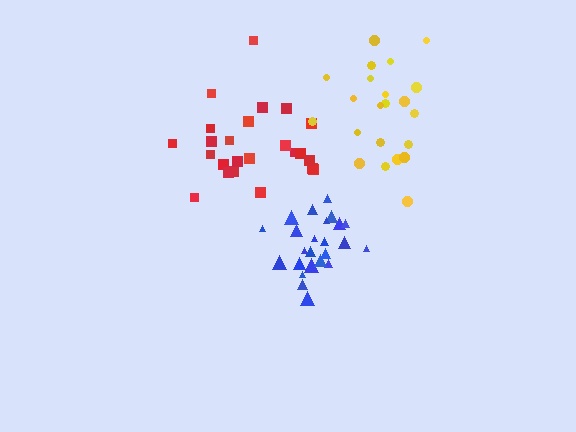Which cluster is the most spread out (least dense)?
Red.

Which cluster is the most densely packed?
Blue.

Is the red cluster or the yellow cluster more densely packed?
Yellow.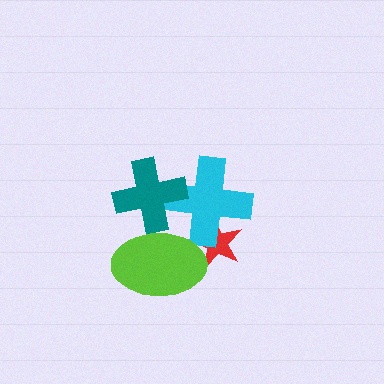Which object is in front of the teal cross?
The lime ellipse is in front of the teal cross.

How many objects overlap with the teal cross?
2 objects overlap with the teal cross.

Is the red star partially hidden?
Yes, it is partially covered by another shape.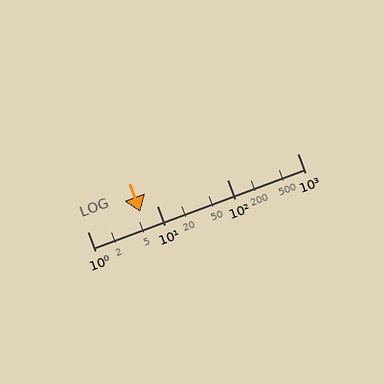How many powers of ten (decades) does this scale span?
The scale spans 3 decades, from 1 to 1000.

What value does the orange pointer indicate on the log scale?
The pointer indicates approximately 5.7.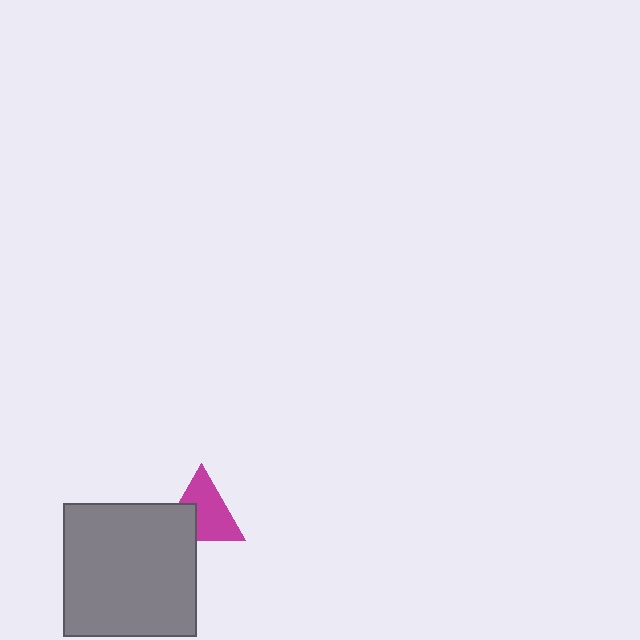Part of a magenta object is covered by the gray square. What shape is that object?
It is a triangle.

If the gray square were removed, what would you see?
You would see the complete magenta triangle.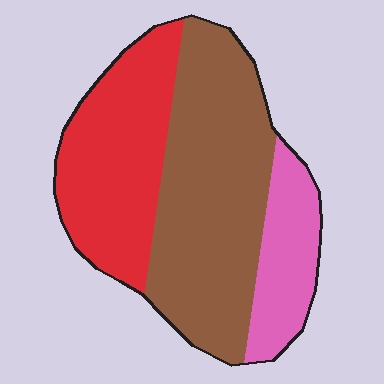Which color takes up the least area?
Pink, at roughly 15%.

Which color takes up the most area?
Brown, at roughly 50%.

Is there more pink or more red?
Red.